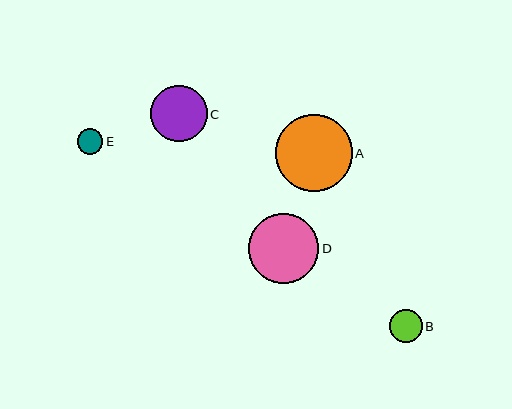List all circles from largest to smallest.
From largest to smallest: A, D, C, B, E.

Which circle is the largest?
Circle A is the largest with a size of approximately 77 pixels.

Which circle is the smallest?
Circle E is the smallest with a size of approximately 25 pixels.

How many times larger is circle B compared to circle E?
Circle B is approximately 1.3 times the size of circle E.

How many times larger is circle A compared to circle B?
Circle A is approximately 2.3 times the size of circle B.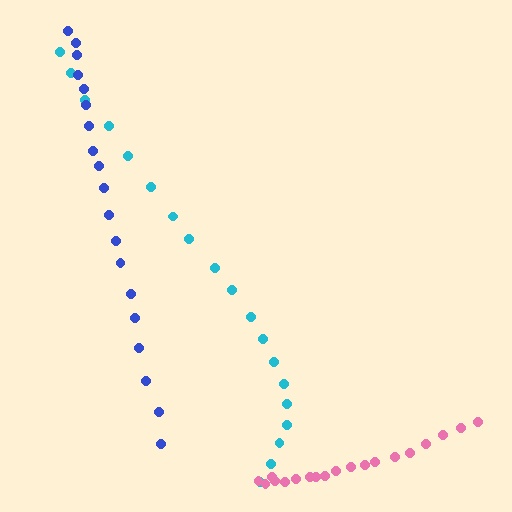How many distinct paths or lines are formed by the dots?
There are 3 distinct paths.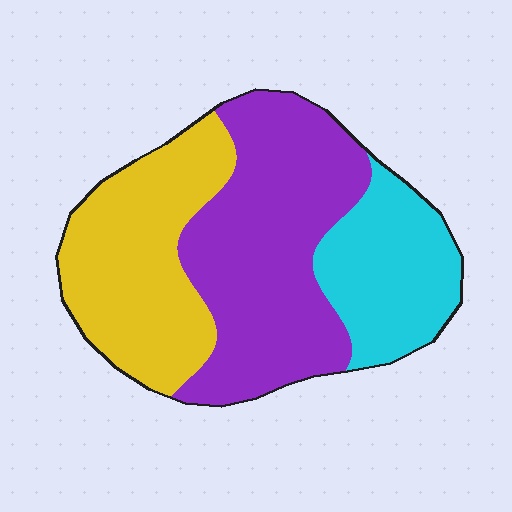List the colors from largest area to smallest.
From largest to smallest: purple, yellow, cyan.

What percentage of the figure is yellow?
Yellow takes up between a quarter and a half of the figure.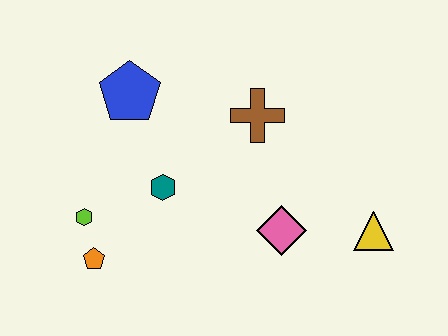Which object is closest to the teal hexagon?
The lime hexagon is closest to the teal hexagon.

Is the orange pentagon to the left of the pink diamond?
Yes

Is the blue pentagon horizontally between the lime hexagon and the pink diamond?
Yes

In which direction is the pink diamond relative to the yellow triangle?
The pink diamond is to the left of the yellow triangle.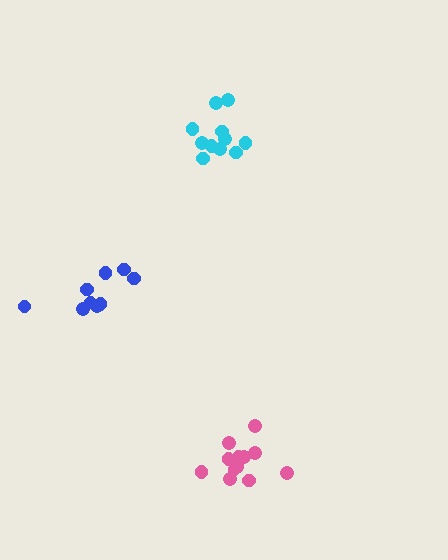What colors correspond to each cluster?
The clusters are colored: pink, cyan, blue.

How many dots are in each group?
Group 1: 13 dots, Group 2: 11 dots, Group 3: 9 dots (33 total).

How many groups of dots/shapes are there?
There are 3 groups.